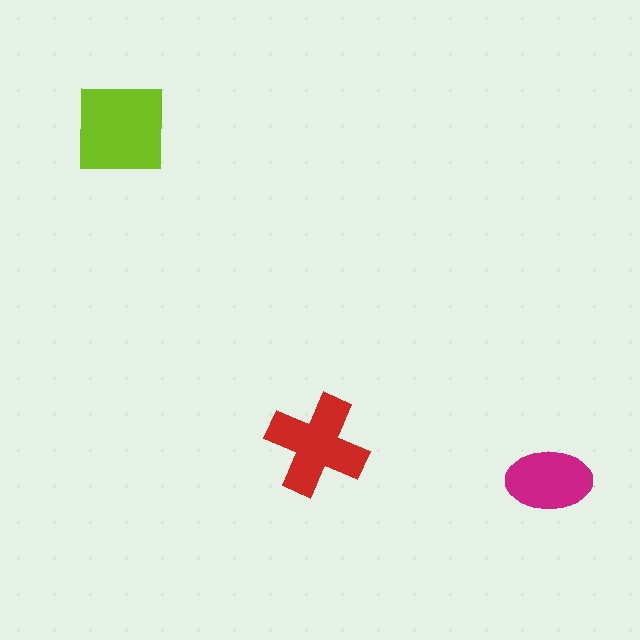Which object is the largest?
The lime square.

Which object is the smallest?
The magenta ellipse.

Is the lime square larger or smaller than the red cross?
Larger.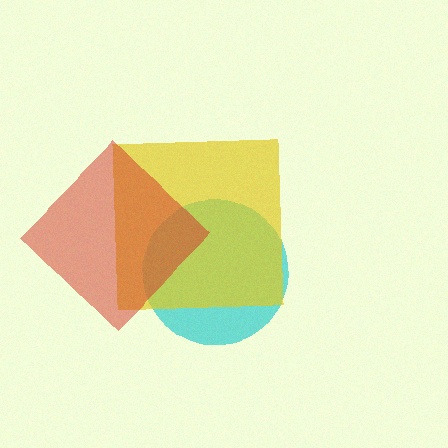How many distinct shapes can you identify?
There are 3 distinct shapes: a cyan circle, a yellow square, a red diamond.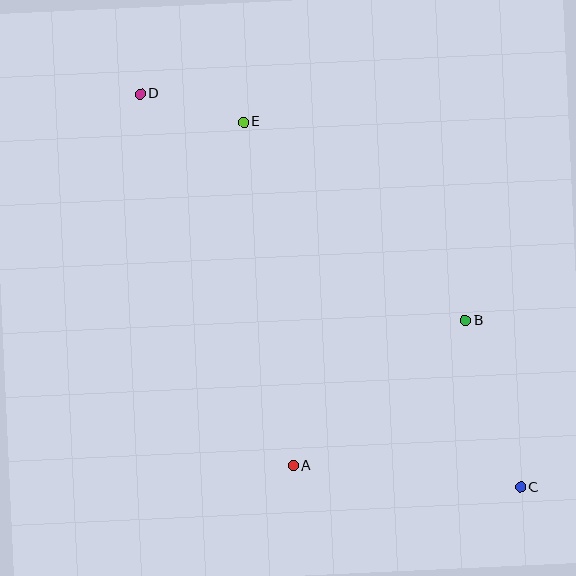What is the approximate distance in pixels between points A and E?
The distance between A and E is approximately 347 pixels.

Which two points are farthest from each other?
Points C and D are farthest from each other.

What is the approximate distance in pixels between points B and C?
The distance between B and C is approximately 175 pixels.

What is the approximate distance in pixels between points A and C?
The distance between A and C is approximately 228 pixels.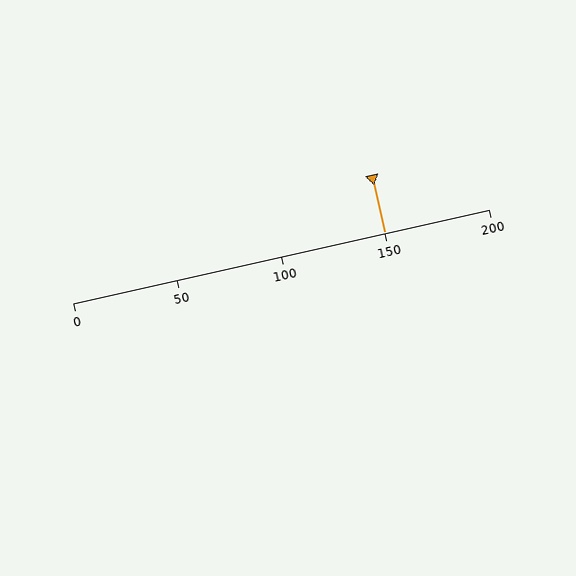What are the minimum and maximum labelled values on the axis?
The axis runs from 0 to 200.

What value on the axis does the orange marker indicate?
The marker indicates approximately 150.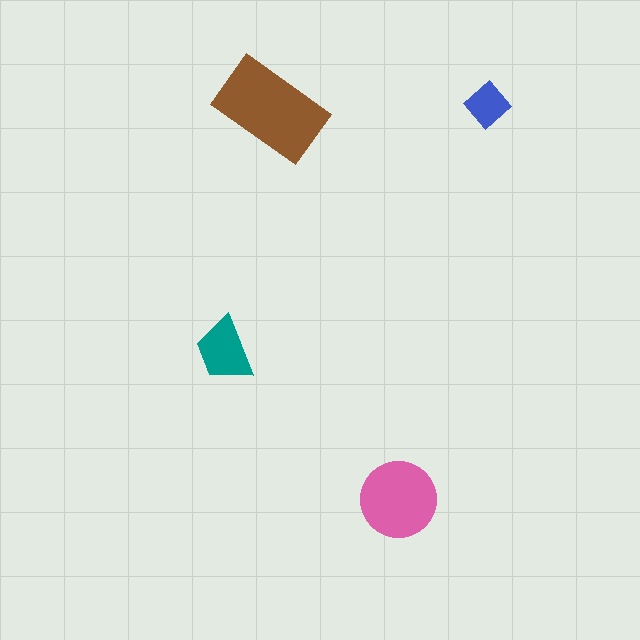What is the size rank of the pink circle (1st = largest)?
2nd.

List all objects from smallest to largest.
The blue diamond, the teal trapezoid, the pink circle, the brown rectangle.